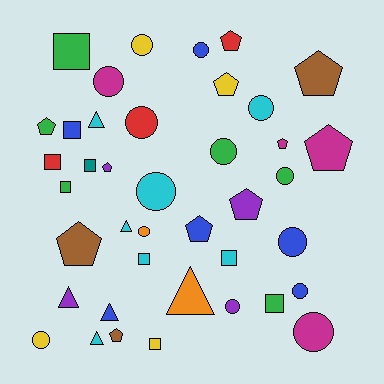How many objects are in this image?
There are 40 objects.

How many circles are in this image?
There are 14 circles.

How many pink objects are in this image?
There are no pink objects.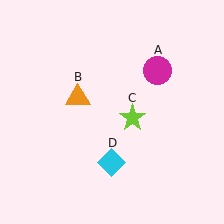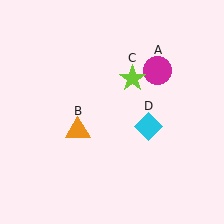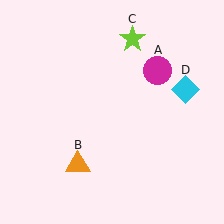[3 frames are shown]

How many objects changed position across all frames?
3 objects changed position: orange triangle (object B), lime star (object C), cyan diamond (object D).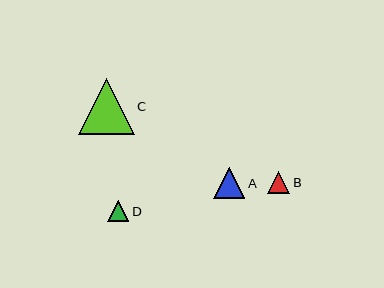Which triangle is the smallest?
Triangle D is the smallest with a size of approximately 21 pixels.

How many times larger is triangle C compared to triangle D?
Triangle C is approximately 2.7 times the size of triangle D.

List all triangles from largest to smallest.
From largest to smallest: C, A, B, D.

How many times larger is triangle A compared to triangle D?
Triangle A is approximately 1.5 times the size of triangle D.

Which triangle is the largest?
Triangle C is the largest with a size of approximately 56 pixels.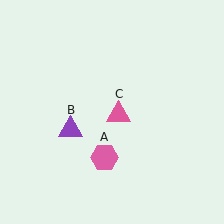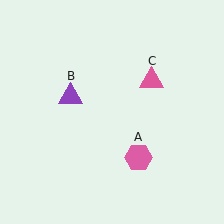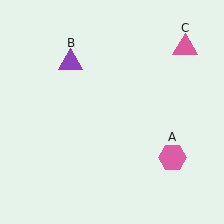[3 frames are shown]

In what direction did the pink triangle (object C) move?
The pink triangle (object C) moved up and to the right.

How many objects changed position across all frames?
3 objects changed position: pink hexagon (object A), purple triangle (object B), pink triangle (object C).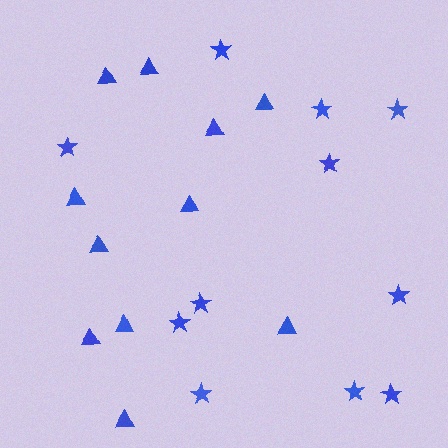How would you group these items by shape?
There are 2 groups: one group of triangles (11) and one group of stars (11).